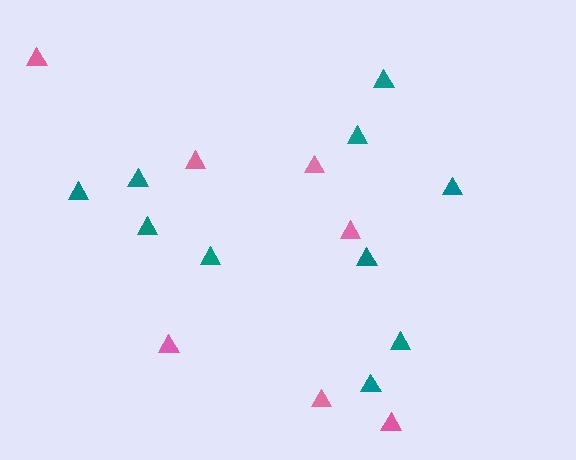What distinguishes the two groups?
There are 2 groups: one group of teal triangles (10) and one group of pink triangles (7).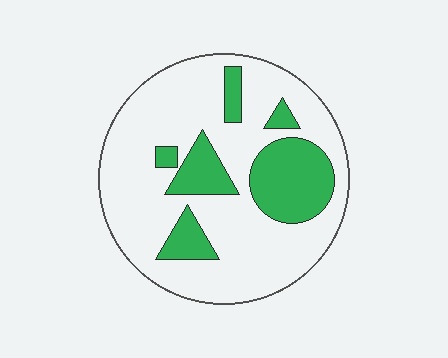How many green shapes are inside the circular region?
6.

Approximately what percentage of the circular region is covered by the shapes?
Approximately 25%.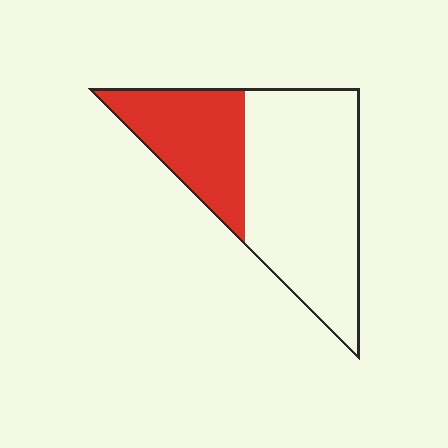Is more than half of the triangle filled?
No.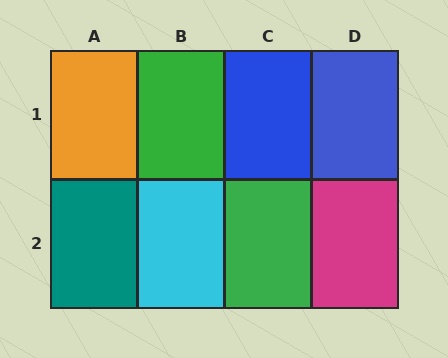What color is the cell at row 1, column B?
Green.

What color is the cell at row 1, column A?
Orange.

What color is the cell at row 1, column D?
Blue.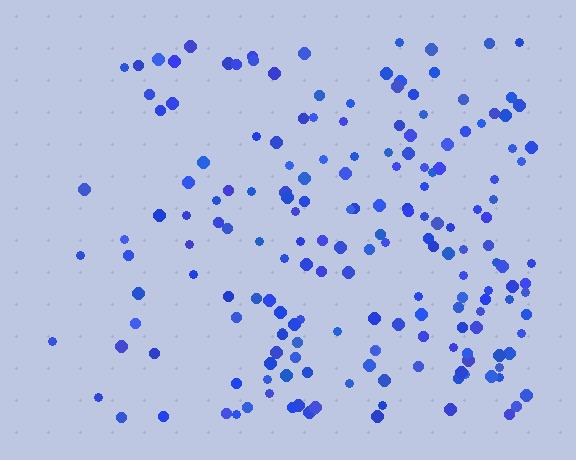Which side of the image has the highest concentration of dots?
The right.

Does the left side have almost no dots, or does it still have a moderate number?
Still a moderate number, just noticeably fewer than the right.